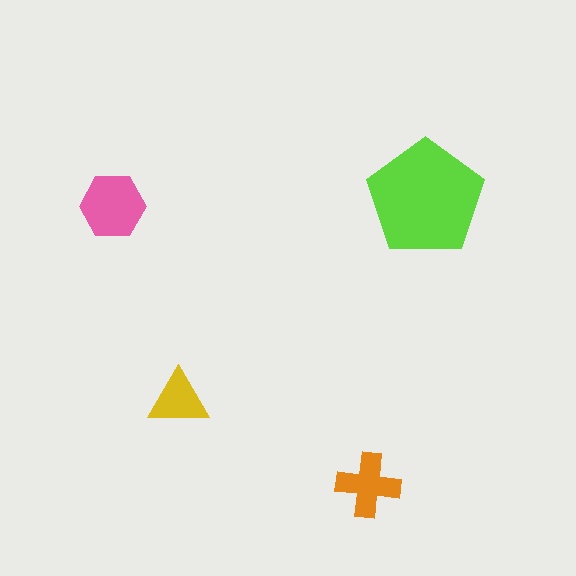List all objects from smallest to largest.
The yellow triangle, the orange cross, the pink hexagon, the lime pentagon.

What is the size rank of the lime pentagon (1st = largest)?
1st.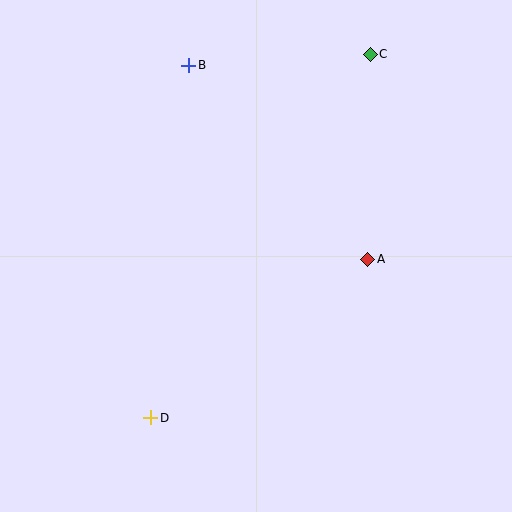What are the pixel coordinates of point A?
Point A is at (368, 259).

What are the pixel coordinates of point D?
Point D is at (151, 418).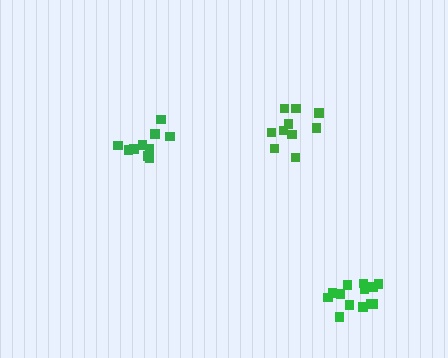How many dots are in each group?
Group 1: 13 dots, Group 2: 10 dots, Group 3: 10 dots (33 total).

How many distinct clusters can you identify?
There are 3 distinct clusters.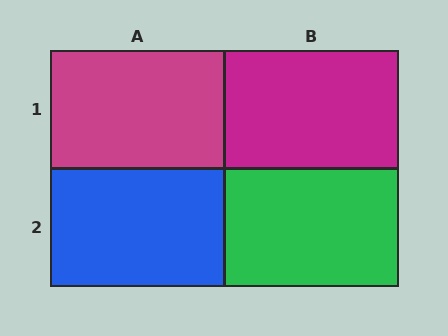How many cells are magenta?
2 cells are magenta.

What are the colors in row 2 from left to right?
Blue, green.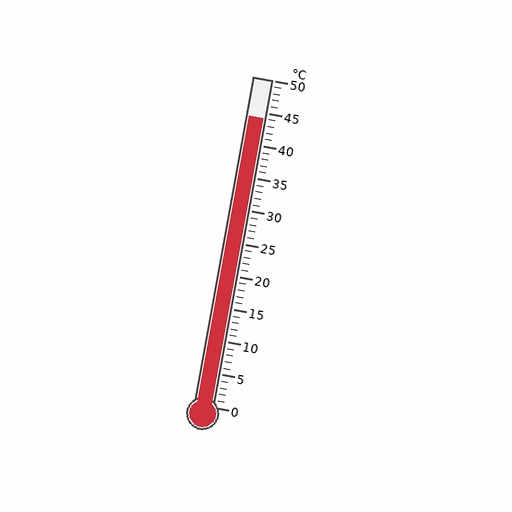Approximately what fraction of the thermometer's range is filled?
The thermometer is filled to approximately 90% of its range.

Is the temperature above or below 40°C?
The temperature is above 40°C.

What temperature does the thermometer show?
The thermometer shows approximately 44°C.